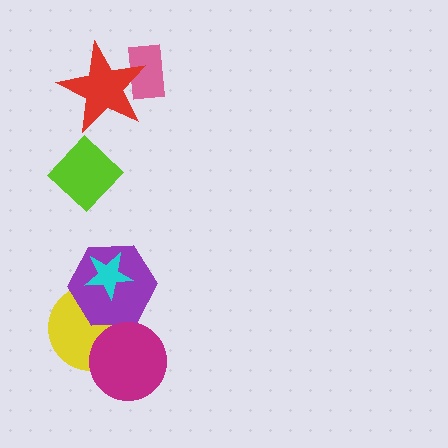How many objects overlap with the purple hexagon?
2 objects overlap with the purple hexagon.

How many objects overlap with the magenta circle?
1 object overlaps with the magenta circle.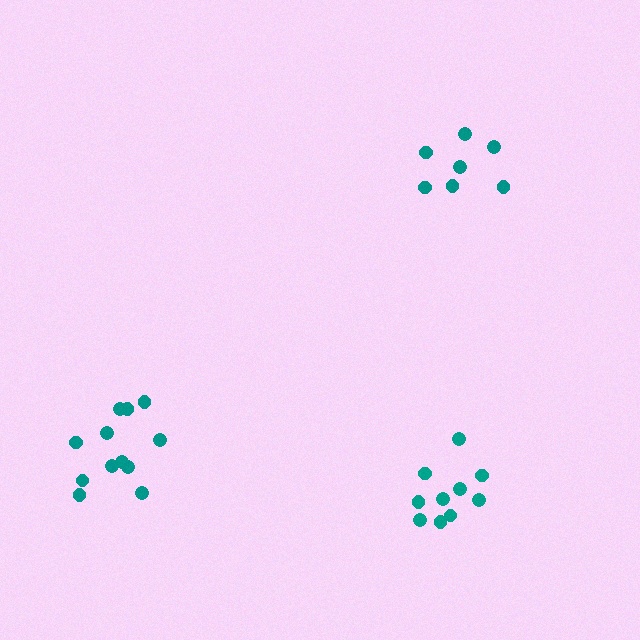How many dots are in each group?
Group 1: 10 dots, Group 2: 7 dots, Group 3: 12 dots (29 total).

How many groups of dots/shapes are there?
There are 3 groups.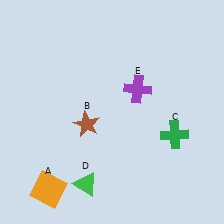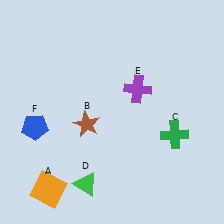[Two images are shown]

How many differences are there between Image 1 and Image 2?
There is 1 difference between the two images.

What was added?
A blue pentagon (F) was added in Image 2.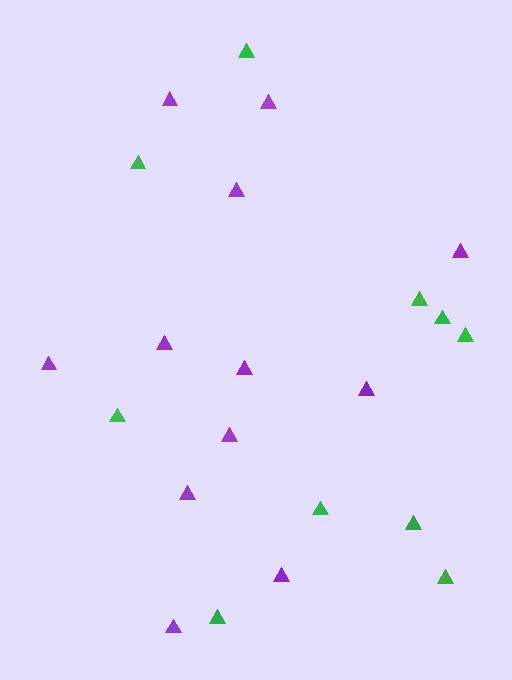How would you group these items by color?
There are 2 groups: one group of green triangles (10) and one group of purple triangles (12).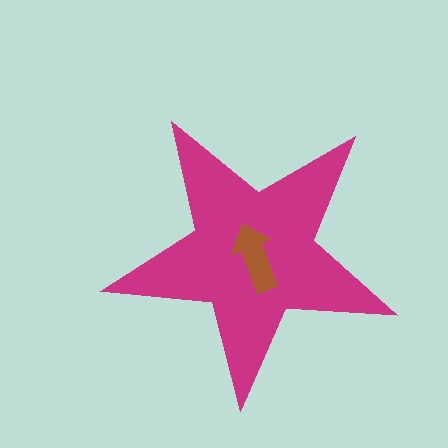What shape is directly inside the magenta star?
The brown arrow.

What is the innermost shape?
The brown arrow.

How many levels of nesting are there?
2.